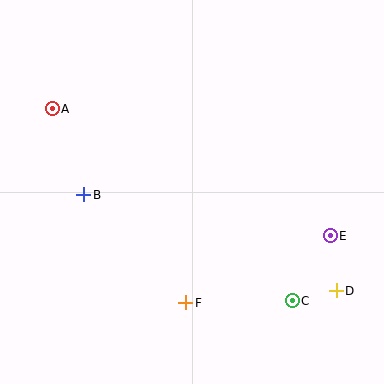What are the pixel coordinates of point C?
Point C is at (292, 301).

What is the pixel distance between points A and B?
The distance between A and B is 91 pixels.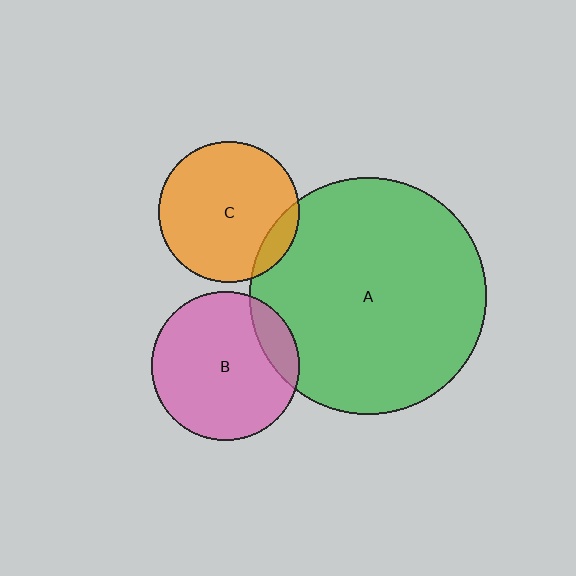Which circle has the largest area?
Circle A (green).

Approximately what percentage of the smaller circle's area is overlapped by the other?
Approximately 15%.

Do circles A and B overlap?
Yes.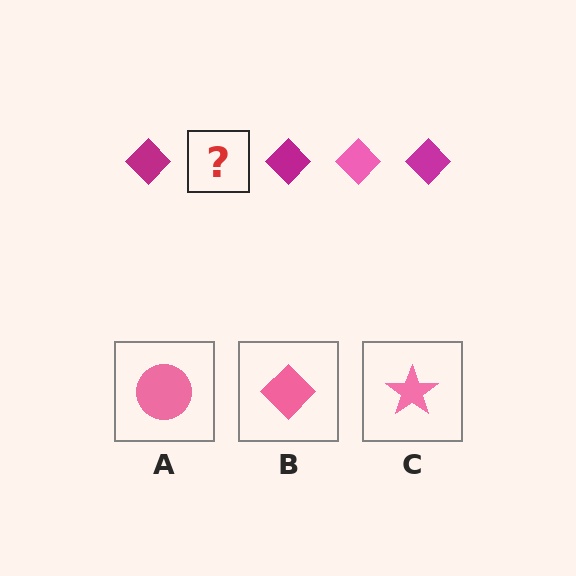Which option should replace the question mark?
Option B.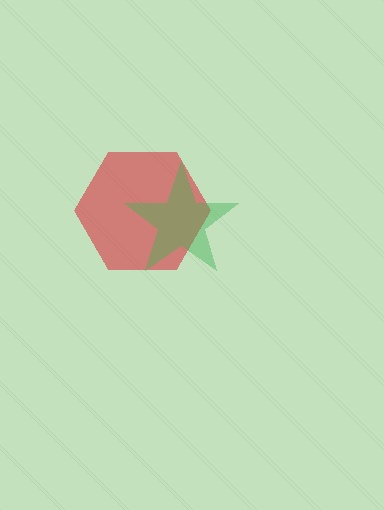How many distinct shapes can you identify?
There are 2 distinct shapes: a red hexagon, a green star.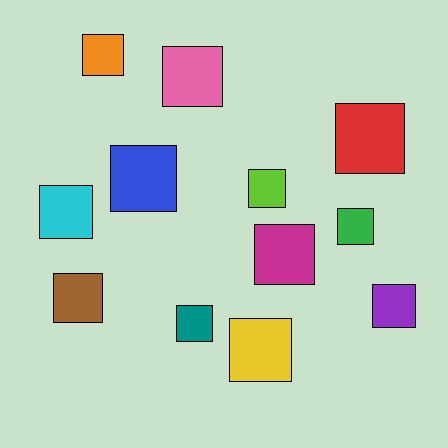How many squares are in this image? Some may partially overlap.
There are 12 squares.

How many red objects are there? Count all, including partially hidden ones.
There is 1 red object.